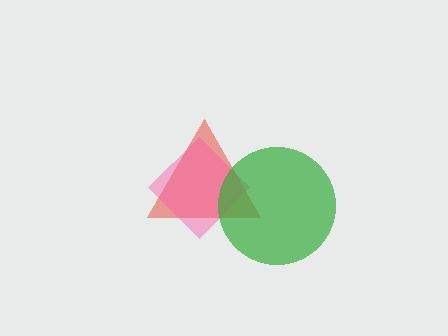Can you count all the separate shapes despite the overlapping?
Yes, there are 3 separate shapes.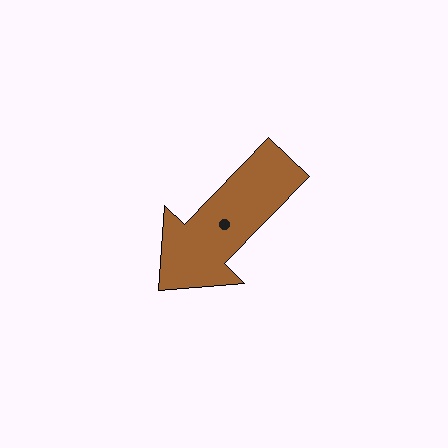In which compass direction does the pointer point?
Southwest.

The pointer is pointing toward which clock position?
Roughly 7 o'clock.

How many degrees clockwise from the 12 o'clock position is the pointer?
Approximately 224 degrees.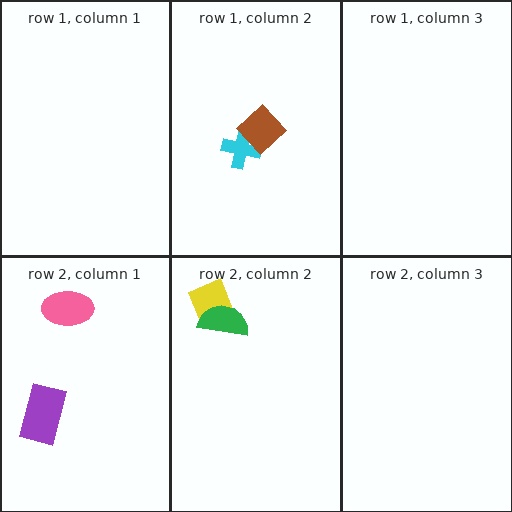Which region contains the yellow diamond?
The row 2, column 2 region.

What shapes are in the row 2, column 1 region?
The pink ellipse, the purple rectangle.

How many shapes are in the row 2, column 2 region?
2.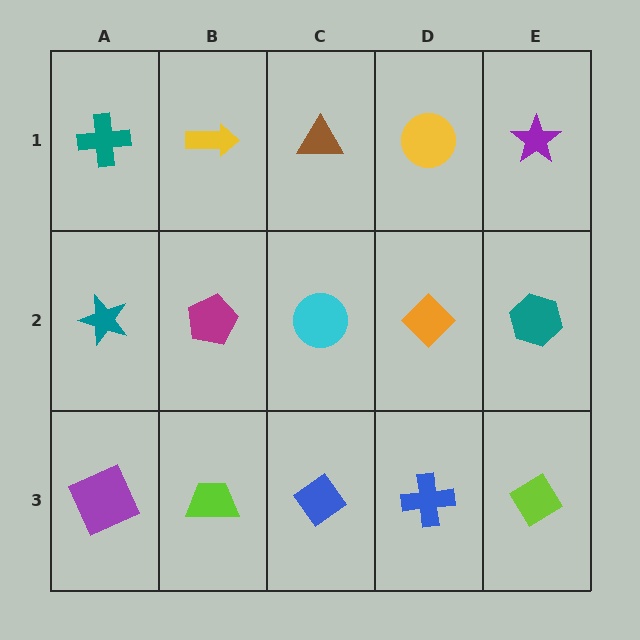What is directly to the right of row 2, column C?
An orange diamond.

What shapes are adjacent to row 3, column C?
A cyan circle (row 2, column C), a lime trapezoid (row 3, column B), a blue cross (row 3, column D).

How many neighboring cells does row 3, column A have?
2.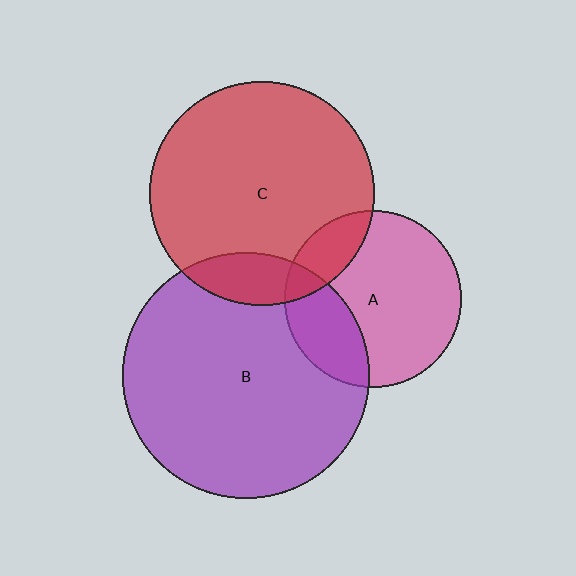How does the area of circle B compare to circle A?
Approximately 1.9 times.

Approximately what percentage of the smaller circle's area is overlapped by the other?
Approximately 15%.